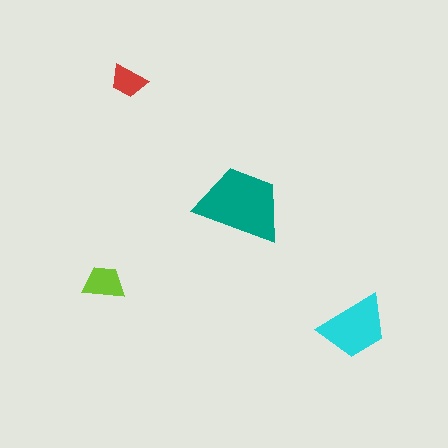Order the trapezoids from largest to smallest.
the teal one, the cyan one, the lime one, the red one.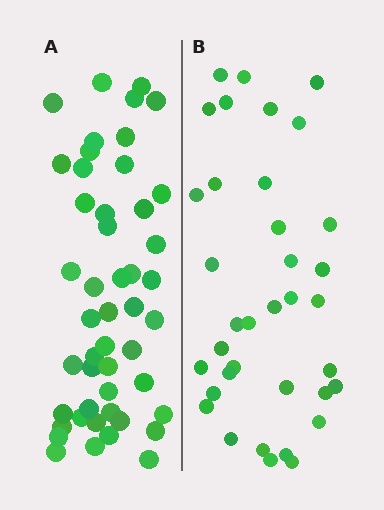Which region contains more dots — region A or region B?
Region A (the left region) has more dots.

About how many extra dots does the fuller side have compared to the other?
Region A has roughly 12 or so more dots than region B.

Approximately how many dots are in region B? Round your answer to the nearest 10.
About 40 dots. (The exact count is 36, which rounds to 40.)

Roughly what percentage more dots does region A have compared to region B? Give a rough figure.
About 35% more.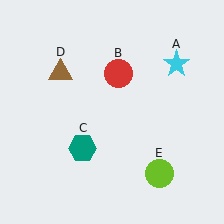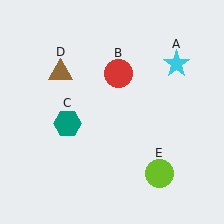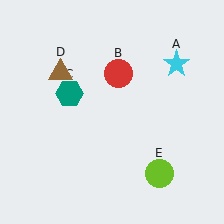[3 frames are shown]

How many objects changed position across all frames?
1 object changed position: teal hexagon (object C).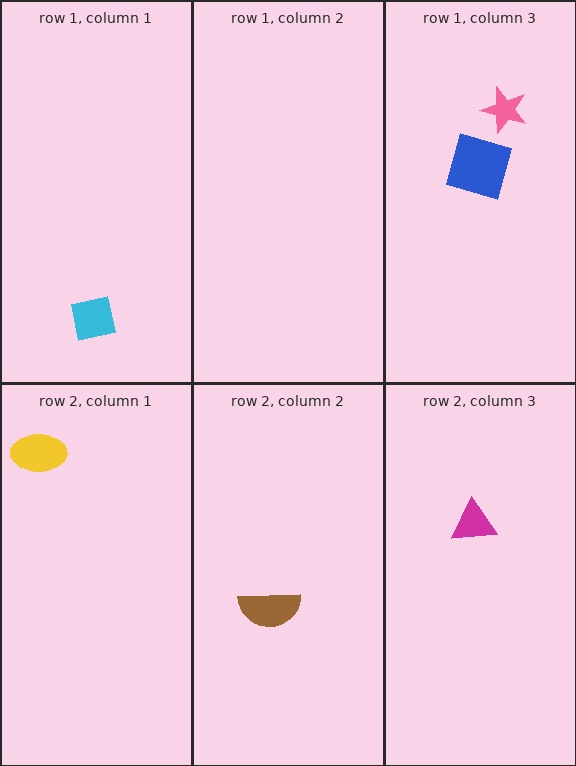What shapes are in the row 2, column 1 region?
The yellow ellipse.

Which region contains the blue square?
The row 1, column 3 region.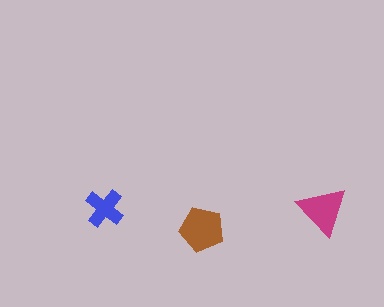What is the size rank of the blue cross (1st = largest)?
3rd.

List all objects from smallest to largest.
The blue cross, the magenta triangle, the brown pentagon.